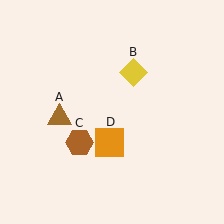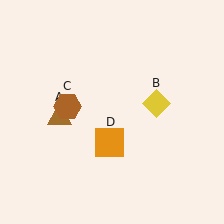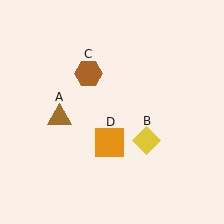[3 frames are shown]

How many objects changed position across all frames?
2 objects changed position: yellow diamond (object B), brown hexagon (object C).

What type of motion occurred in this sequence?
The yellow diamond (object B), brown hexagon (object C) rotated clockwise around the center of the scene.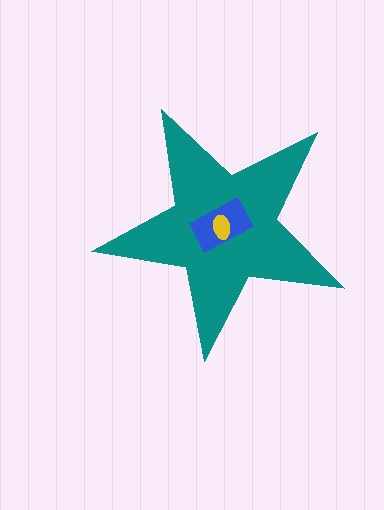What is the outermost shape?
The teal star.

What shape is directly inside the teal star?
The blue rectangle.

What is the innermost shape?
The yellow ellipse.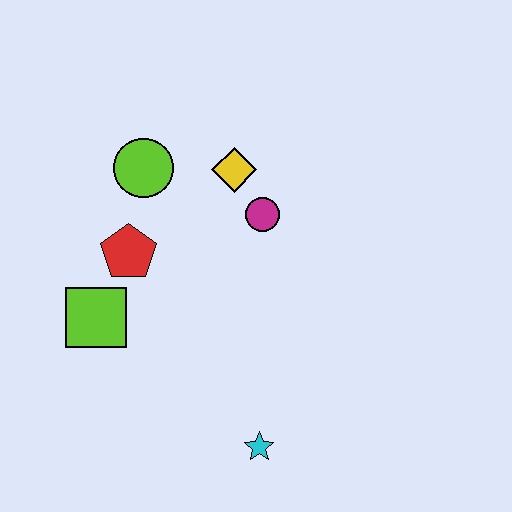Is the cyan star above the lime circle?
No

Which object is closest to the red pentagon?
The lime square is closest to the red pentagon.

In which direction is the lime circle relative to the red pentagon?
The lime circle is above the red pentagon.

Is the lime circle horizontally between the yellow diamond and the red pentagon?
Yes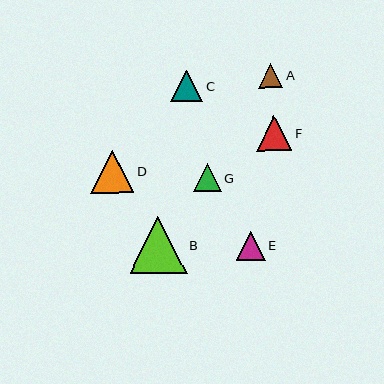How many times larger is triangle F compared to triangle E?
Triangle F is approximately 1.2 times the size of triangle E.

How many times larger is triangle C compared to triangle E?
Triangle C is approximately 1.1 times the size of triangle E.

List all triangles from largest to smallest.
From largest to smallest: B, D, F, C, E, G, A.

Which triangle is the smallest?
Triangle A is the smallest with a size of approximately 24 pixels.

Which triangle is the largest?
Triangle B is the largest with a size of approximately 57 pixels.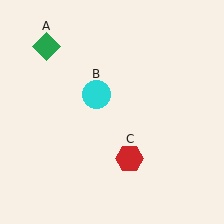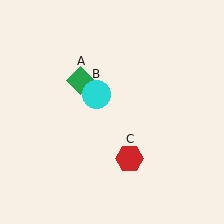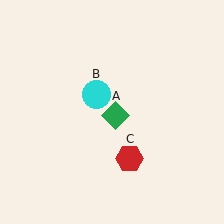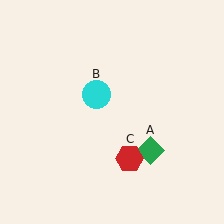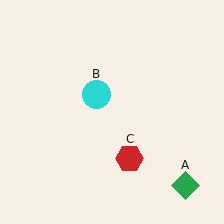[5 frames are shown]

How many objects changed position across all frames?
1 object changed position: green diamond (object A).